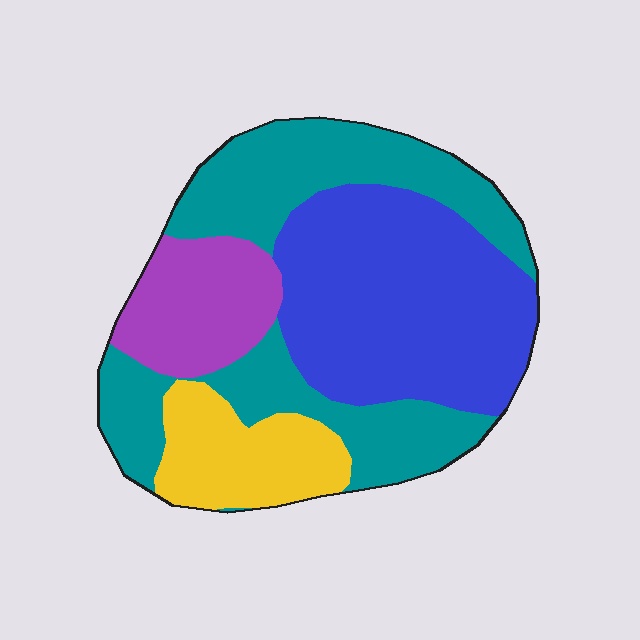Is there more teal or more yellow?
Teal.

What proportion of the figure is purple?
Purple takes up about one eighth (1/8) of the figure.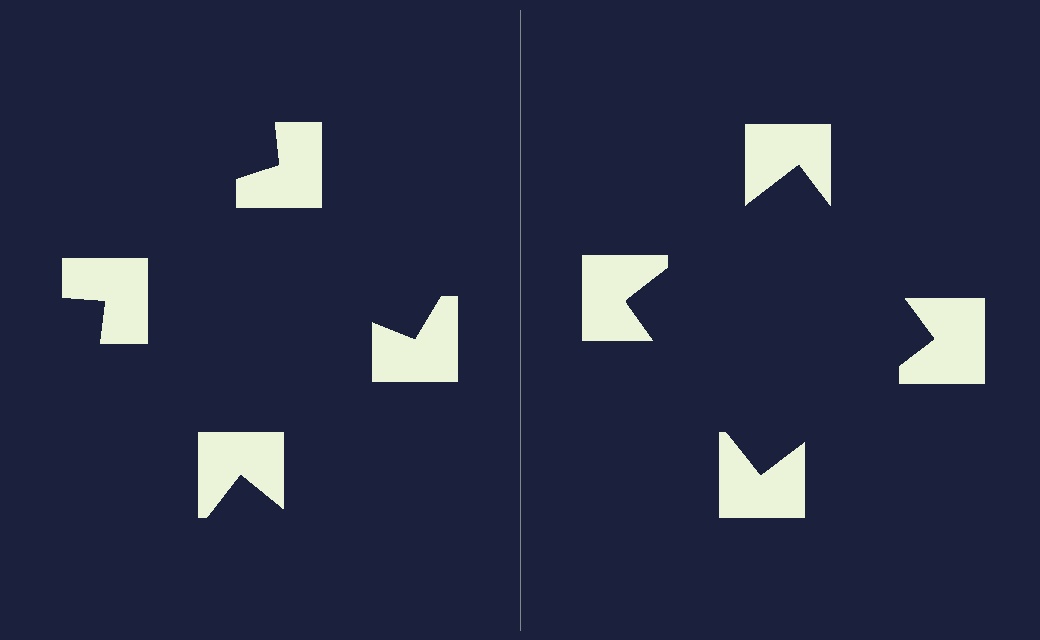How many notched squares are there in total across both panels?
8 — 4 on each side.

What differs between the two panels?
The notched squares are positioned identically on both sides; only the wedge orientations differ. On the right they align to a square; on the left they are misaligned.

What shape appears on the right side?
An illusory square.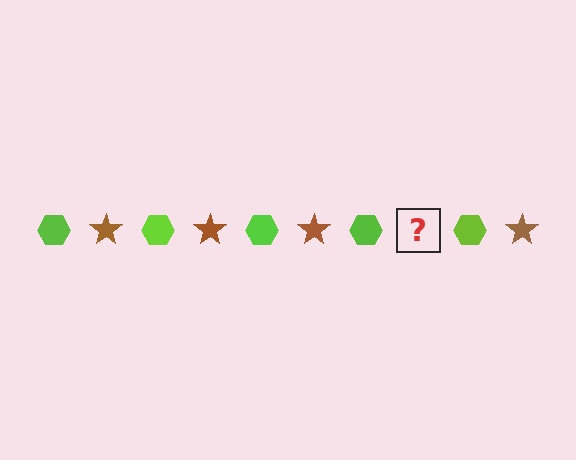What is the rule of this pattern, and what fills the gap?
The rule is that the pattern alternates between lime hexagon and brown star. The gap should be filled with a brown star.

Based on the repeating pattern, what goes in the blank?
The blank should be a brown star.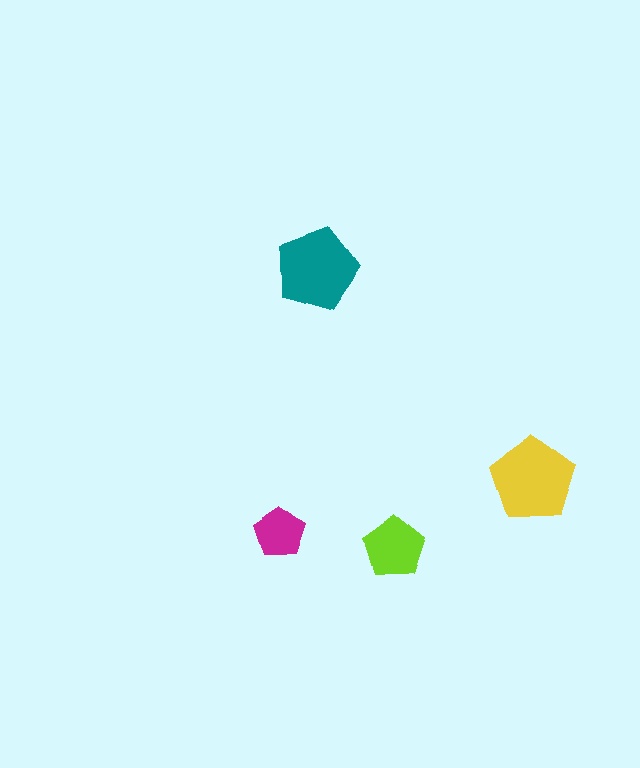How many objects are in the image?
There are 4 objects in the image.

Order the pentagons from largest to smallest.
the yellow one, the teal one, the lime one, the magenta one.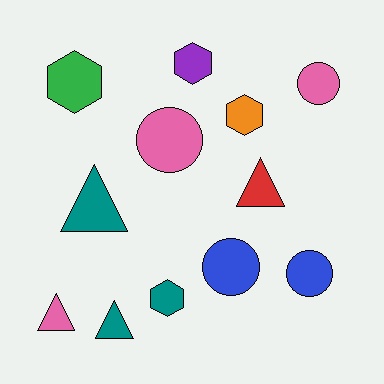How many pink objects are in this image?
There are 3 pink objects.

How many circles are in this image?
There are 4 circles.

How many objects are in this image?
There are 12 objects.